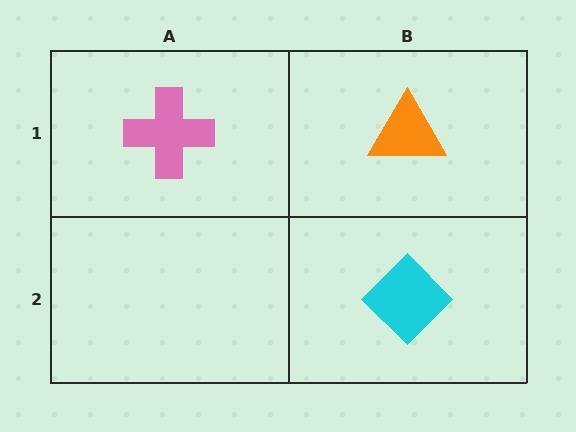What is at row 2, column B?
A cyan diamond.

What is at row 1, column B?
An orange triangle.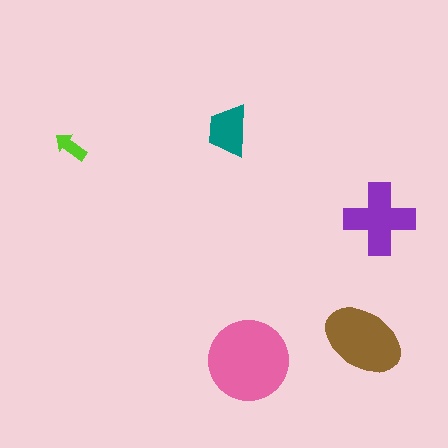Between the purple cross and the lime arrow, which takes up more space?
The purple cross.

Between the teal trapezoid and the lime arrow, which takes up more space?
The teal trapezoid.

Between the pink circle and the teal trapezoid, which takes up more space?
The pink circle.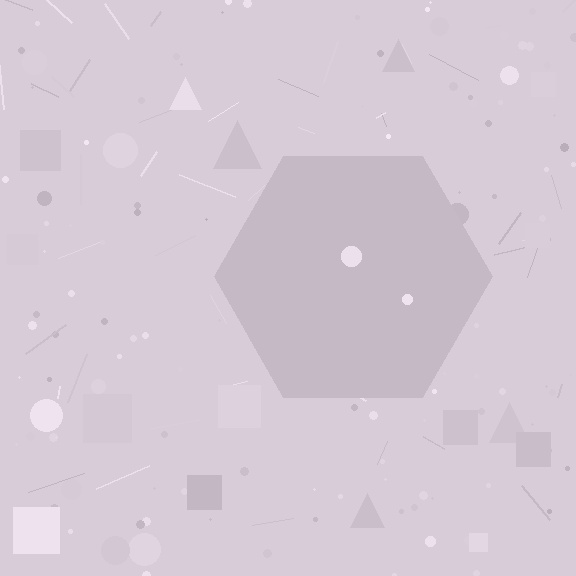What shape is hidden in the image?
A hexagon is hidden in the image.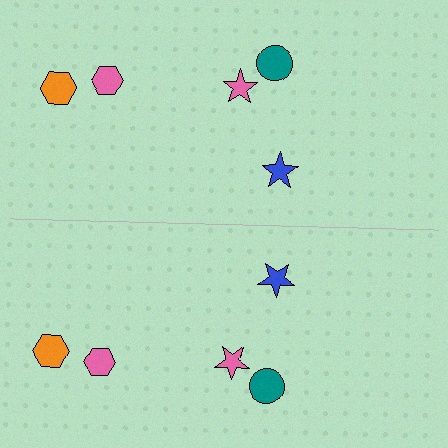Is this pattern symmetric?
Yes, this pattern has bilateral (reflection) symmetry.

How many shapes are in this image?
There are 10 shapes in this image.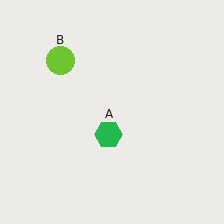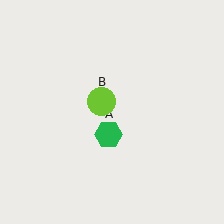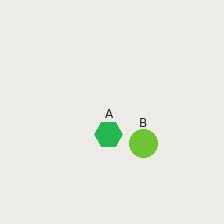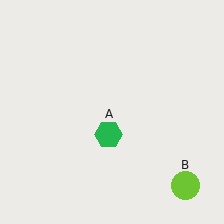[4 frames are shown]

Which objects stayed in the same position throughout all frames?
Green hexagon (object A) remained stationary.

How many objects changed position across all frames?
1 object changed position: lime circle (object B).